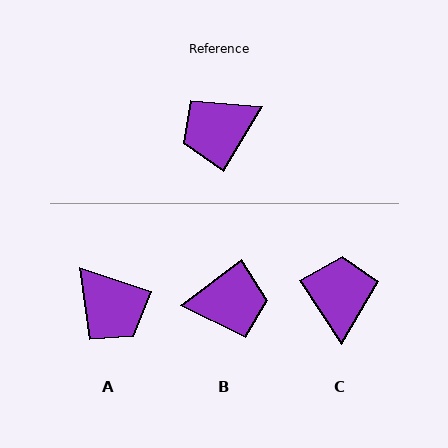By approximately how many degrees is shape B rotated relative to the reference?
Approximately 158 degrees counter-clockwise.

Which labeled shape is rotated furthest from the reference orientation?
B, about 158 degrees away.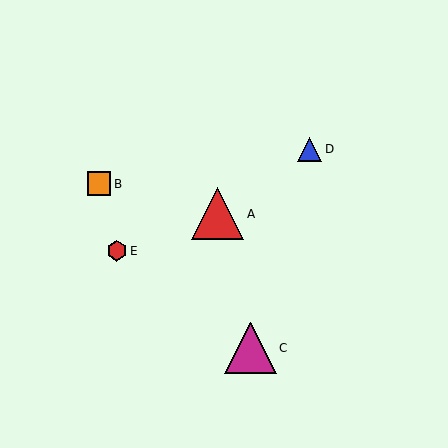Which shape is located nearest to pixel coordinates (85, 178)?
The orange square (labeled B) at (99, 184) is nearest to that location.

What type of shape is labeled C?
Shape C is a magenta triangle.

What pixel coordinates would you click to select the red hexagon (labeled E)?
Click at (117, 251) to select the red hexagon E.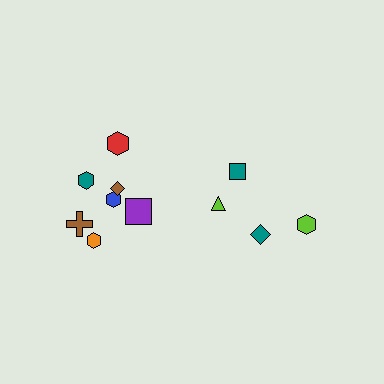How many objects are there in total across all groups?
There are 11 objects.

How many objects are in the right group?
There are 4 objects.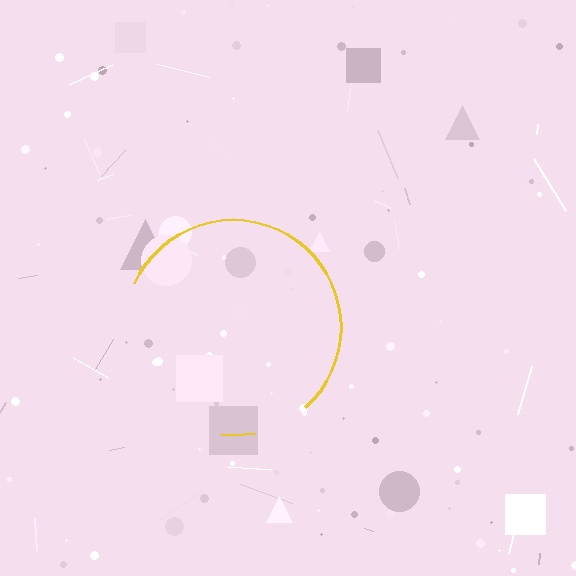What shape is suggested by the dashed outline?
The dashed outline suggests a circle.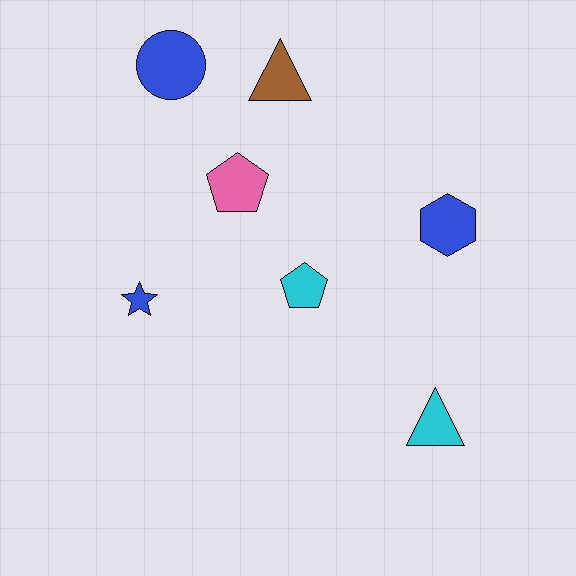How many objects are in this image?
There are 7 objects.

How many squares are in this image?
There are no squares.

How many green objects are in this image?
There are no green objects.